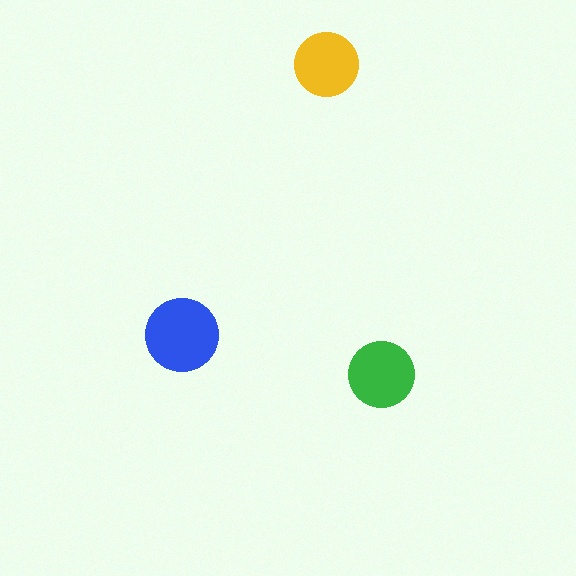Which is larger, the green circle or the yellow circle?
The green one.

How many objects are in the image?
There are 3 objects in the image.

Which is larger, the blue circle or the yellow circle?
The blue one.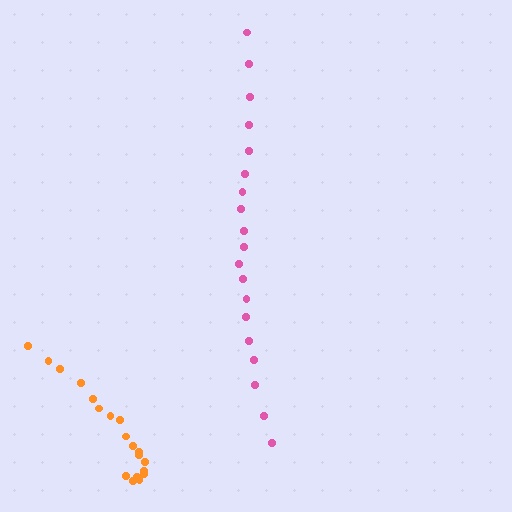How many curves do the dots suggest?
There are 2 distinct paths.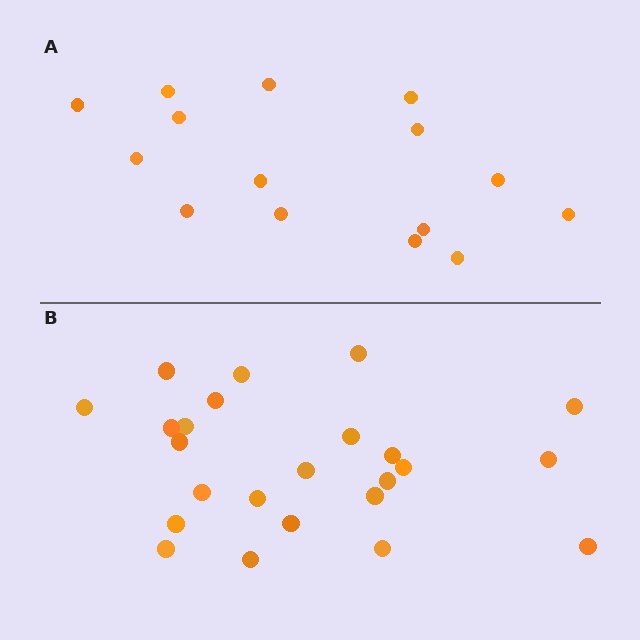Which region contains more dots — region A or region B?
Region B (the bottom region) has more dots.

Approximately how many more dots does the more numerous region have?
Region B has roughly 8 or so more dots than region A.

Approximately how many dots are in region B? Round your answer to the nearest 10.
About 20 dots. (The exact count is 24, which rounds to 20.)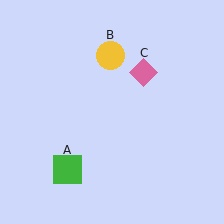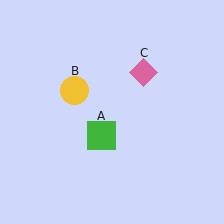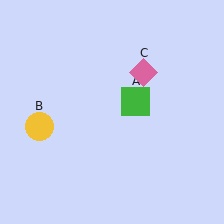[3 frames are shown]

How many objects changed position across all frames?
2 objects changed position: green square (object A), yellow circle (object B).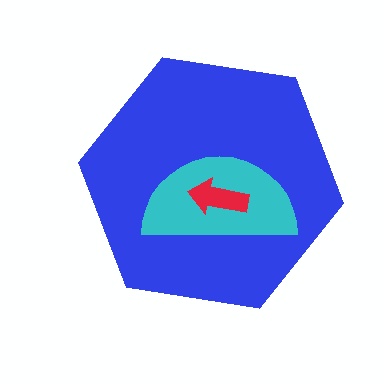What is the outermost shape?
The blue hexagon.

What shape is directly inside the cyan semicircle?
The red arrow.